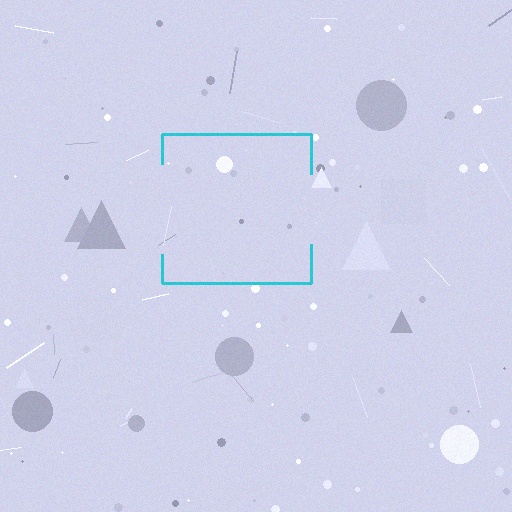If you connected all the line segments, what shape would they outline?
They would outline a square.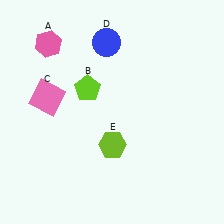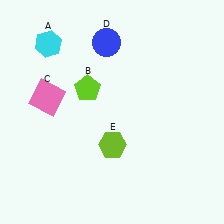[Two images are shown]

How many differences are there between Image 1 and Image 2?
There is 1 difference between the two images.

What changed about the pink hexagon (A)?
In Image 1, A is pink. In Image 2, it changed to cyan.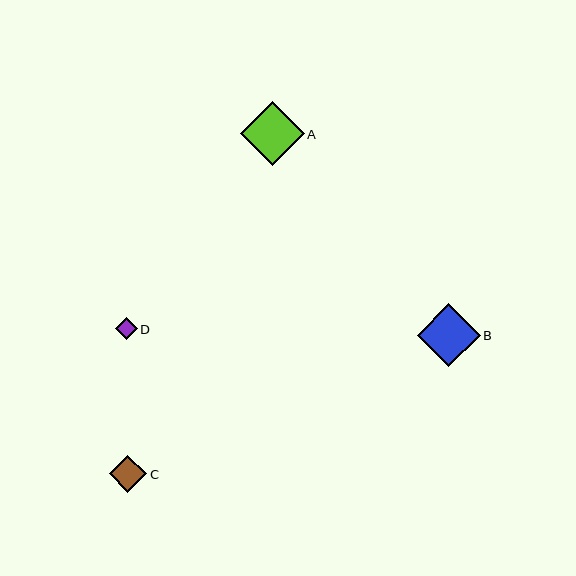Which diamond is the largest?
Diamond A is the largest with a size of approximately 63 pixels.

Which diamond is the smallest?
Diamond D is the smallest with a size of approximately 22 pixels.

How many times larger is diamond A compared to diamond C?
Diamond A is approximately 1.7 times the size of diamond C.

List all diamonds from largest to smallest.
From largest to smallest: A, B, C, D.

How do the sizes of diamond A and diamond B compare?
Diamond A and diamond B are approximately the same size.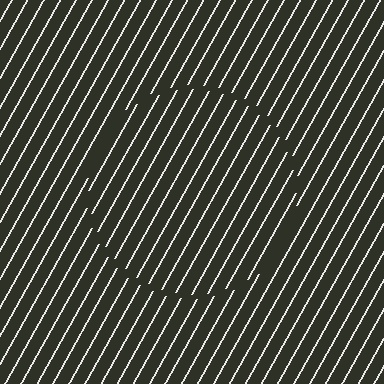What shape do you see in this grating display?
An illusory circle. The interior of the shape contains the same grating, shifted by half a period — the contour is defined by the phase discontinuity where line-ends from the inner and outer gratings abut.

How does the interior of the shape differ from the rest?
The interior of the shape contains the same grating, shifted by half a period — the contour is defined by the phase discontinuity where line-ends from the inner and outer gratings abut.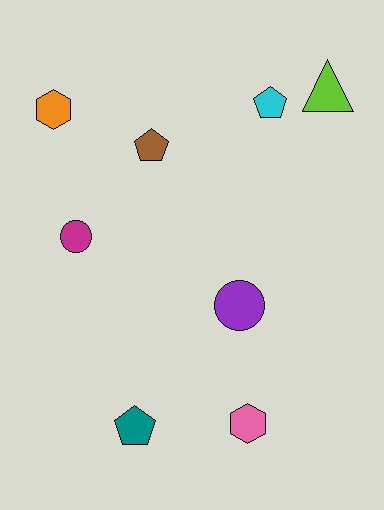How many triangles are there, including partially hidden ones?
There is 1 triangle.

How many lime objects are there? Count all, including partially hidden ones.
There is 1 lime object.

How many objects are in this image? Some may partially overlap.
There are 8 objects.